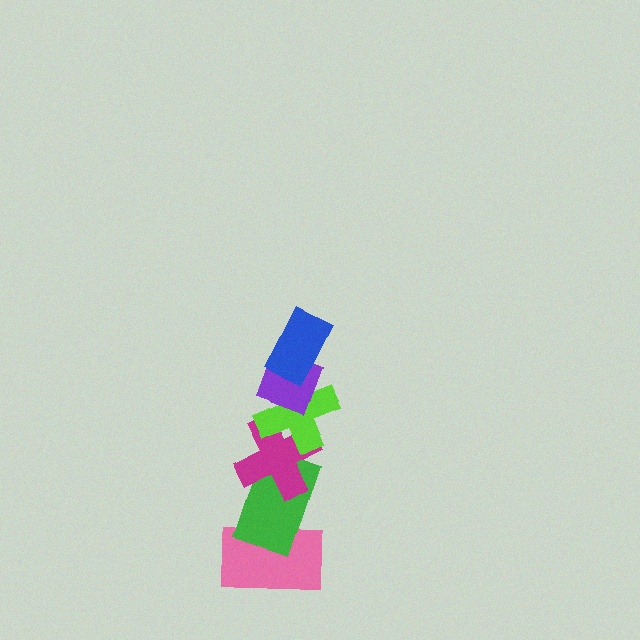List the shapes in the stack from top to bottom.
From top to bottom: the blue rectangle, the purple diamond, the lime cross, the magenta cross, the green rectangle, the pink rectangle.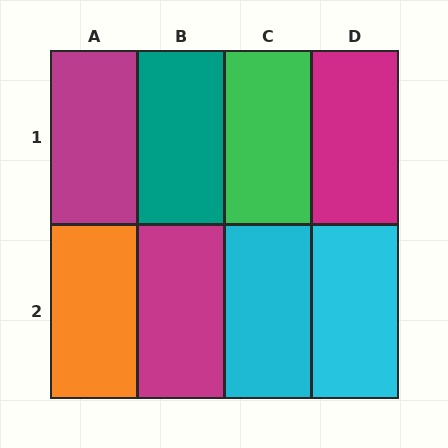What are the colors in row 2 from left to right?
Orange, magenta, cyan, cyan.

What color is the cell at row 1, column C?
Green.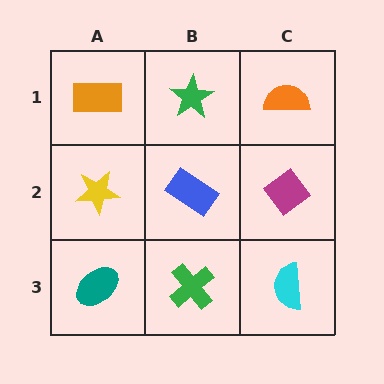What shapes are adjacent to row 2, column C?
An orange semicircle (row 1, column C), a cyan semicircle (row 3, column C), a blue rectangle (row 2, column B).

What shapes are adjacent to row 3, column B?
A blue rectangle (row 2, column B), a teal ellipse (row 3, column A), a cyan semicircle (row 3, column C).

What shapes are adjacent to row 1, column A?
A yellow star (row 2, column A), a green star (row 1, column B).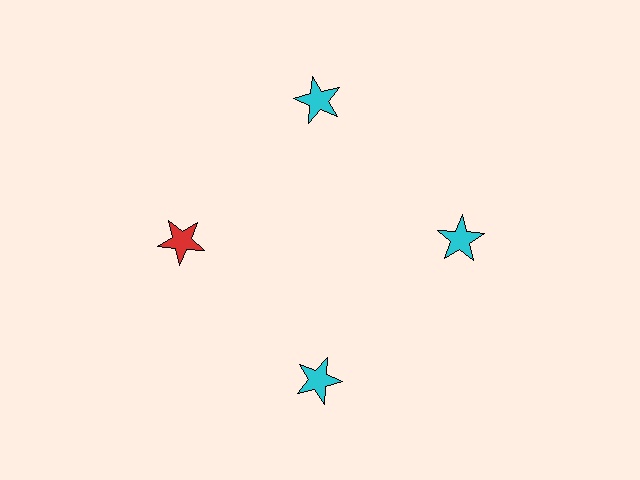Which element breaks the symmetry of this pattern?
The red star at roughly the 9 o'clock position breaks the symmetry. All other shapes are cyan stars.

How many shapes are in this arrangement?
There are 4 shapes arranged in a ring pattern.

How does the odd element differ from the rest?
It has a different color: red instead of cyan.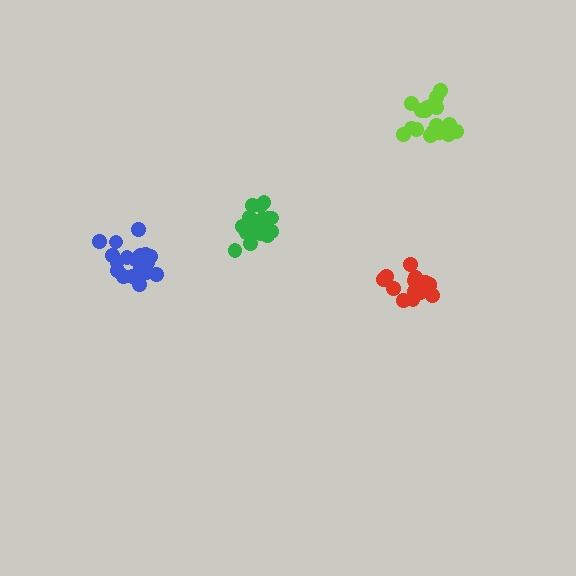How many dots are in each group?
Group 1: 18 dots, Group 2: 19 dots, Group 3: 19 dots, Group 4: 14 dots (70 total).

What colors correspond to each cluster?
The clusters are colored: green, blue, lime, red.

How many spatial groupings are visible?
There are 4 spatial groupings.